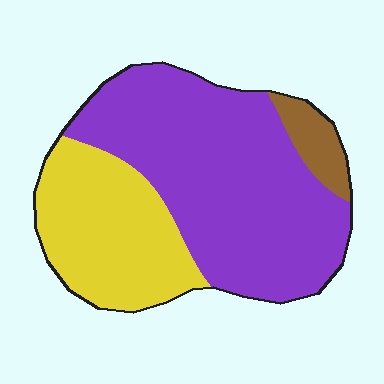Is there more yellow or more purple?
Purple.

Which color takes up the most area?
Purple, at roughly 60%.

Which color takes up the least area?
Brown, at roughly 5%.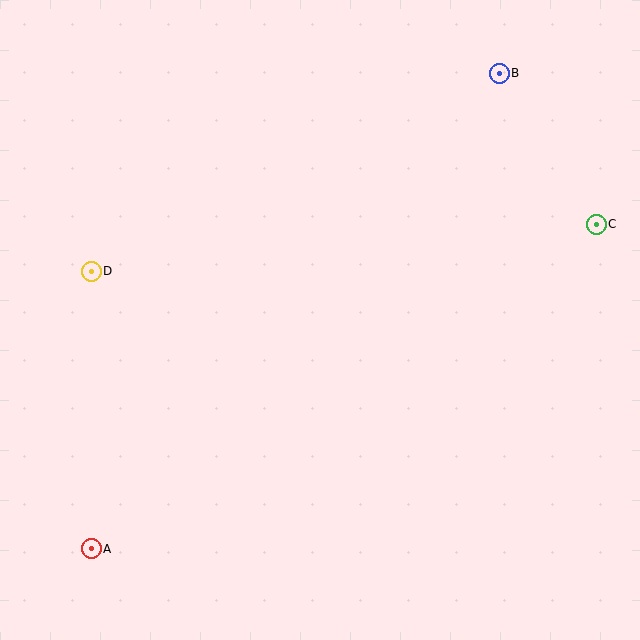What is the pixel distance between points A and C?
The distance between A and C is 600 pixels.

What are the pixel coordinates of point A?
Point A is at (91, 549).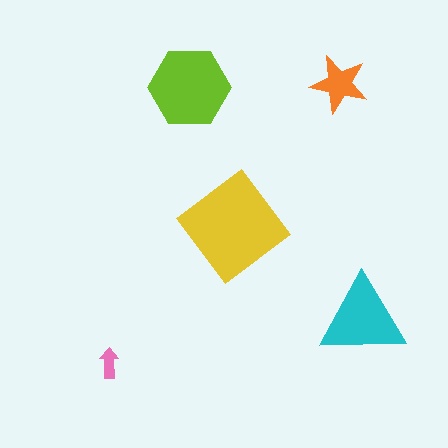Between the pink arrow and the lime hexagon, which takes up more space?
The lime hexagon.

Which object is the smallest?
The pink arrow.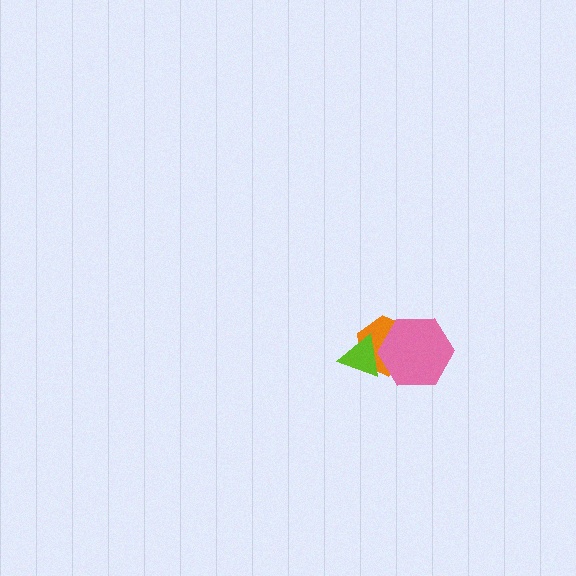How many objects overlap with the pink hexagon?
2 objects overlap with the pink hexagon.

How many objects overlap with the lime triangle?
2 objects overlap with the lime triangle.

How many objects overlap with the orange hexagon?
2 objects overlap with the orange hexagon.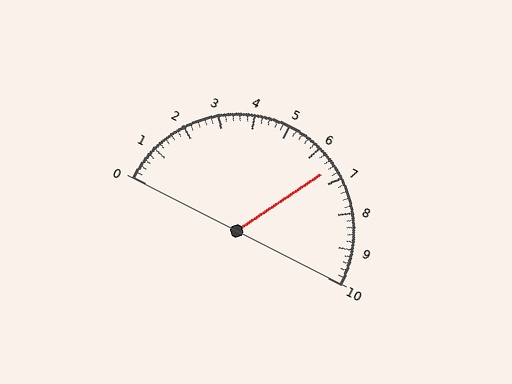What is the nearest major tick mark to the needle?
The nearest major tick mark is 7.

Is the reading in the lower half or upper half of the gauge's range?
The reading is in the upper half of the range (0 to 10).